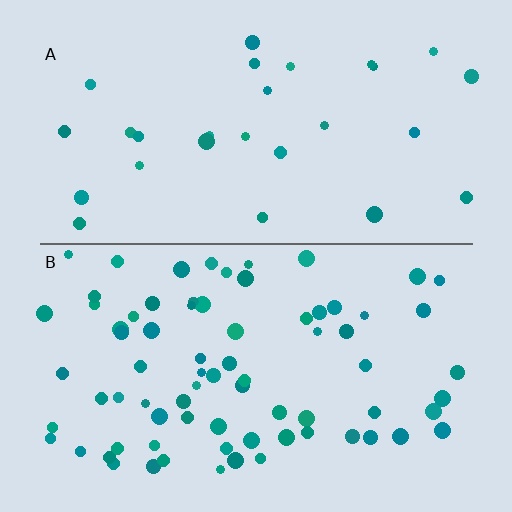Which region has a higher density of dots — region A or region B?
B (the bottom).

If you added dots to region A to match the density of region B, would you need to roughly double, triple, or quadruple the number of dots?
Approximately triple.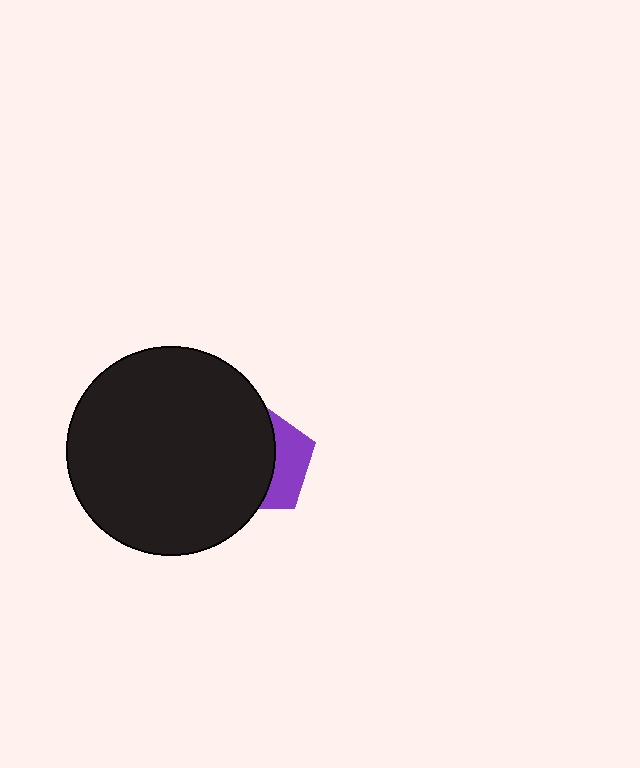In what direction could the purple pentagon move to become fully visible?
The purple pentagon could move right. That would shift it out from behind the black circle entirely.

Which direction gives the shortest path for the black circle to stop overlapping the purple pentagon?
Moving left gives the shortest separation.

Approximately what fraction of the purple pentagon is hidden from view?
Roughly 64% of the purple pentagon is hidden behind the black circle.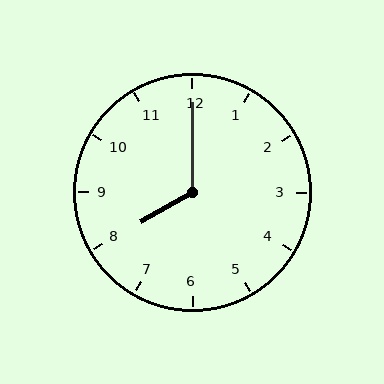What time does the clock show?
8:00.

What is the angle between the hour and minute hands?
Approximately 120 degrees.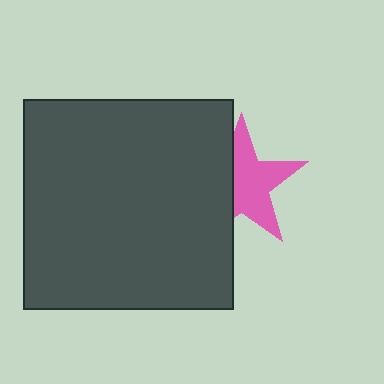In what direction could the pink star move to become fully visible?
The pink star could move right. That would shift it out from behind the dark gray square entirely.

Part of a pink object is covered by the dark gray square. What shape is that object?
It is a star.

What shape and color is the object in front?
The object in front is a dark gray square.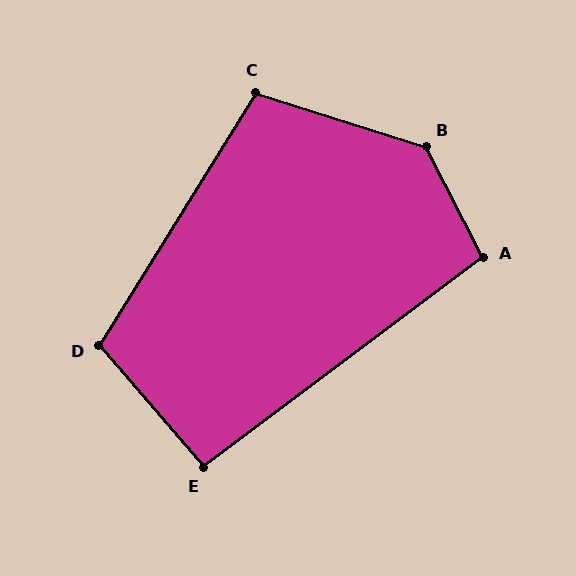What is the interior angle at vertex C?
Approximately 104 degrees (obtuse).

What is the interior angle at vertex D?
Approximately 107 degrees (obtuse).